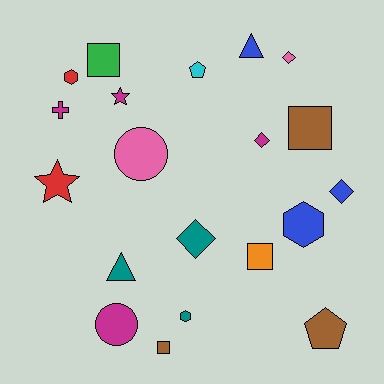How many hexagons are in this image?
There are 3 hexagons.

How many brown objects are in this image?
There are 3 brown objects.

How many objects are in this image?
There are 20 objects.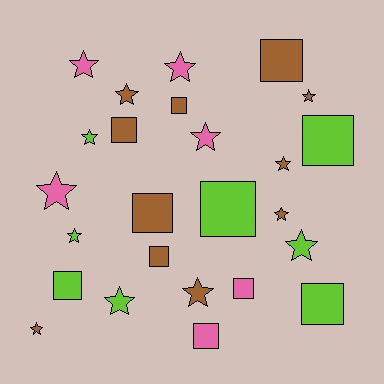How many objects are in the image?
There are 25 objects.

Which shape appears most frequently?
Star, with 14 objects.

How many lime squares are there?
There are 4 lime squares.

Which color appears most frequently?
Brown, with 11 objects.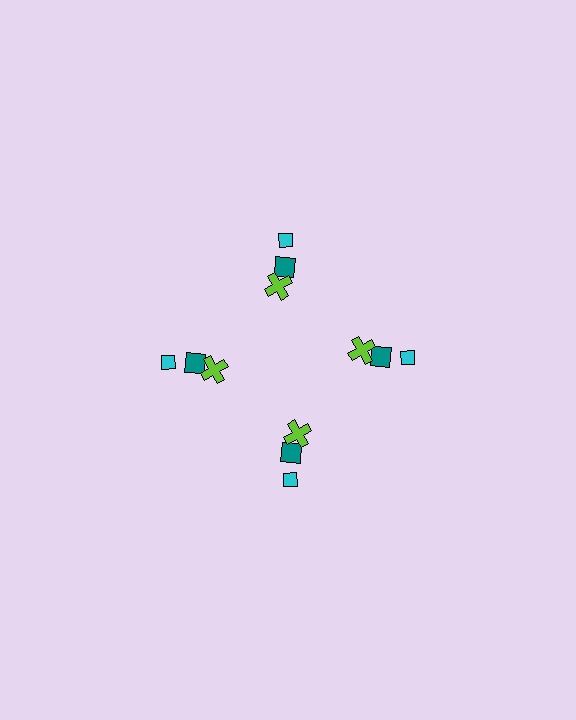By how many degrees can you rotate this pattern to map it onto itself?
The pattern maps onto itself every 90 degrees of rotation.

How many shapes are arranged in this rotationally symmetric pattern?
There are 12 shapes, arranged in 4 groups of 3.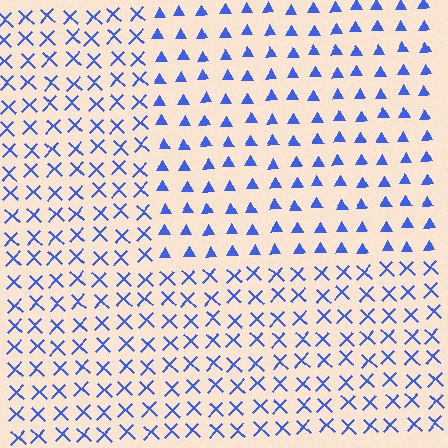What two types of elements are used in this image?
The image uses triangles inside the rectangle region and X marks outside it.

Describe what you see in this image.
The image is filled with small blue elements arranged in a uniform grid. A rectangle-shaped region contains triangles, while the surrounding area contains X marks. The boundary is defined purely by the change in element shape.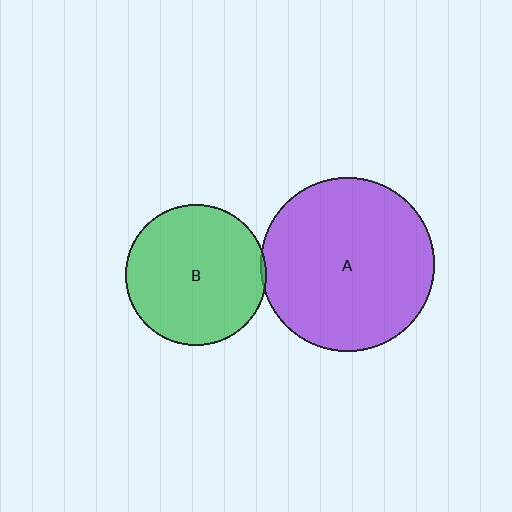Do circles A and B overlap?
Yes.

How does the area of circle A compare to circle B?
Approximately 1.5 times.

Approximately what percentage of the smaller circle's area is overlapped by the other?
Approximately 5%.